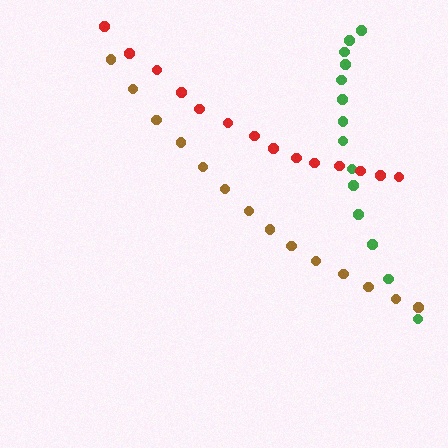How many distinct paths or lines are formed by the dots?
There are 3 distinct paths.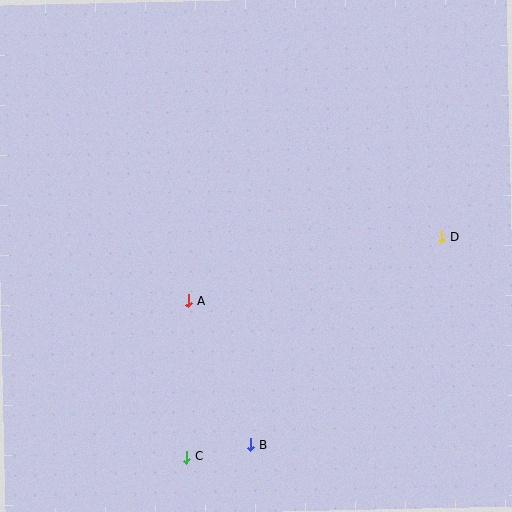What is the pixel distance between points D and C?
The distance between D and C is 336 pixels.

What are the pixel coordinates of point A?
Point A is at (188, 301).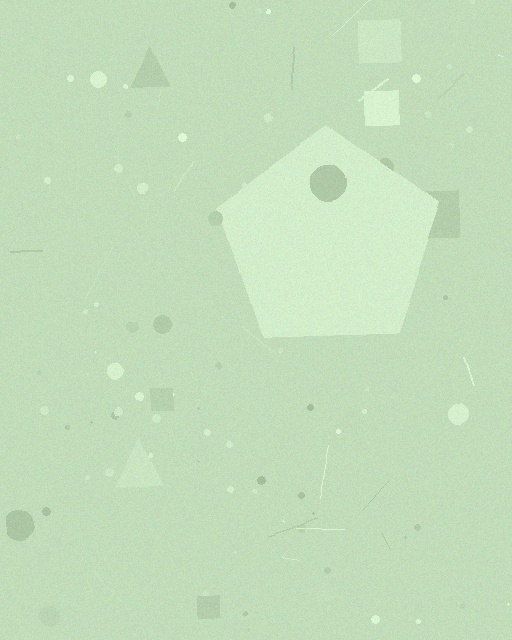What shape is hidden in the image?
A pentagon is hidden in the image.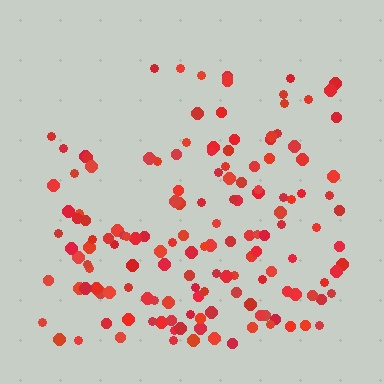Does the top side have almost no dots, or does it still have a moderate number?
Still a moderate number, just noticeably fewer than the bottom.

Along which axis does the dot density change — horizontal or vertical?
Vertical.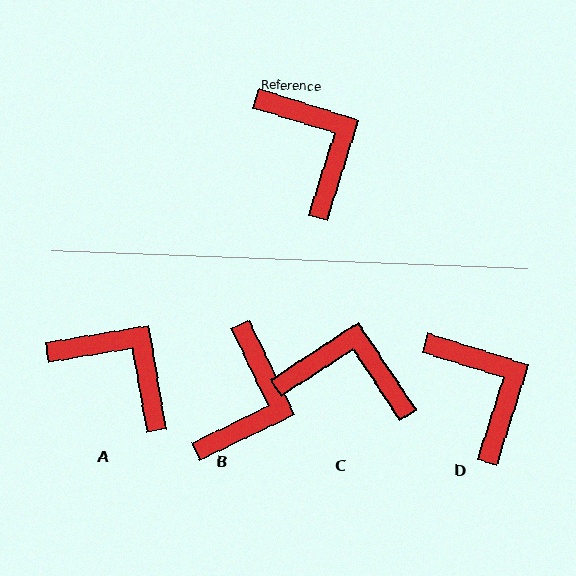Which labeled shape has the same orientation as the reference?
D.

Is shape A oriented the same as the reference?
No, it is off by about 27 degrees.